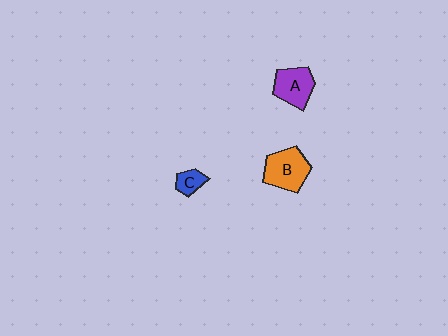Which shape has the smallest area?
Shape C (blue).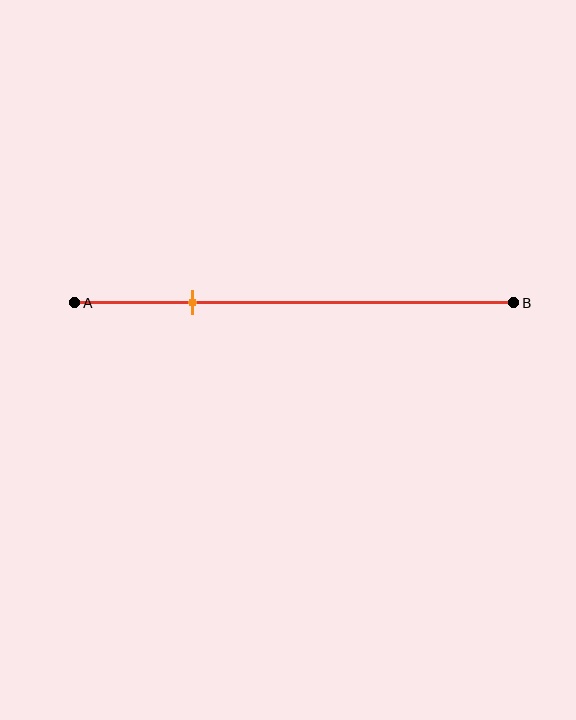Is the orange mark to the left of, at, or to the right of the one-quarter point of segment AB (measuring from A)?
The orange mark is approximately at the one-quarter point of segment AB.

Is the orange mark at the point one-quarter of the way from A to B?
Yes, the mark is approximately at the one-quarter point.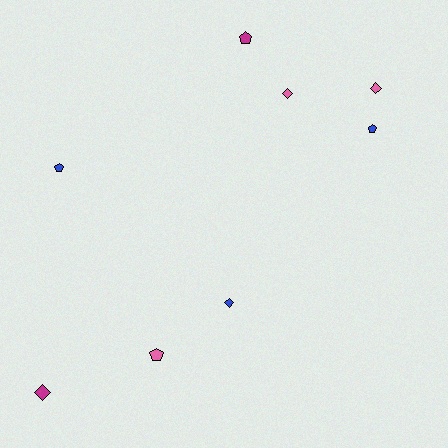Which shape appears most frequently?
Diamond, with 4 objects.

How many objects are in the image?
There are 8 objects.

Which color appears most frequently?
Blue, with 3 objects.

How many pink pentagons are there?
There is 1 pink pentagon.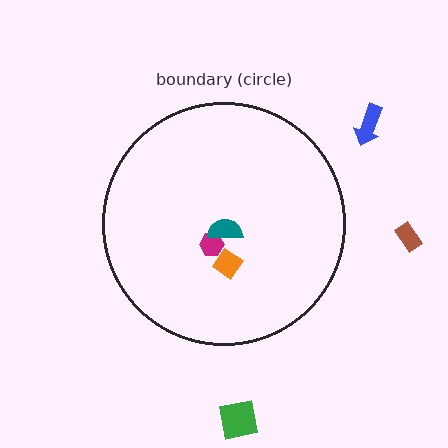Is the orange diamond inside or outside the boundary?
Inside.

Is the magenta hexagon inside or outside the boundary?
Inside.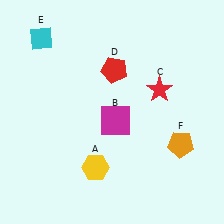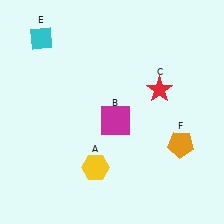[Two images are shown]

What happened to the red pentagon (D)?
The red pentagon (D) was removed in Image 2. It was in the top-right area of Image 1.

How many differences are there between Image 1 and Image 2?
There is 1 difference between the two images.